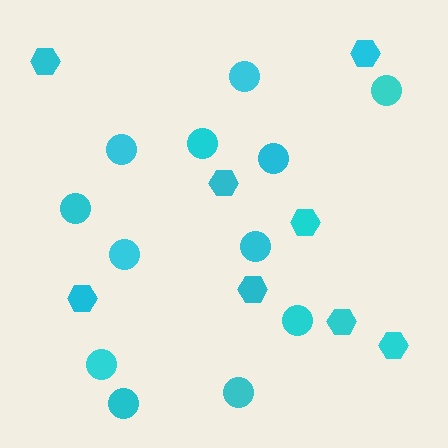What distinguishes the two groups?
There are 2 groups: one group of circles (12) and one group of hexagons (8).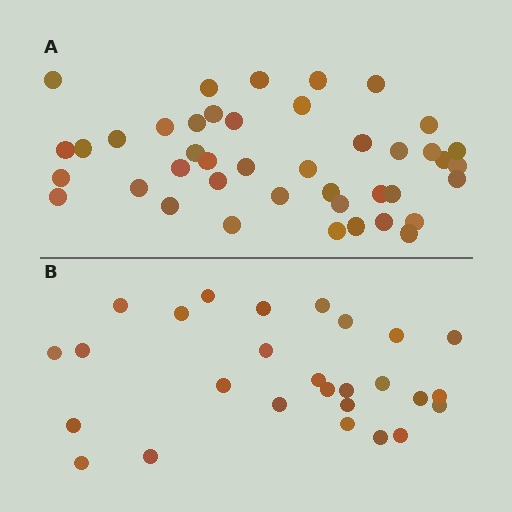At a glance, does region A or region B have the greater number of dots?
Region A (the top region) has more dots.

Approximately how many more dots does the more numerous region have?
Region A has approximately 15 more dots than region B.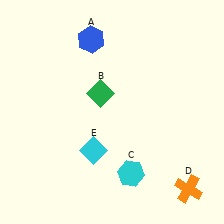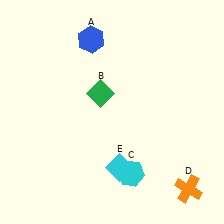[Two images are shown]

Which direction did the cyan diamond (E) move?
The cyan diamond (E) moved right.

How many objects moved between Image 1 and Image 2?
1 object moved between the two images.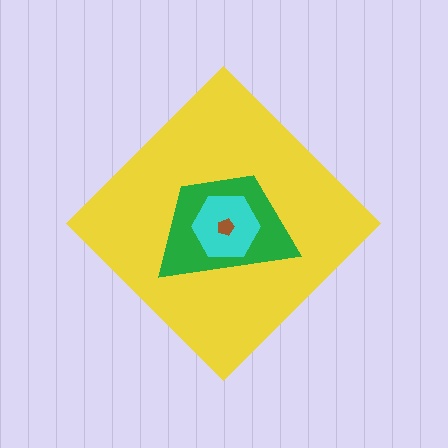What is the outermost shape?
The yellow diamond.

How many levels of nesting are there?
4.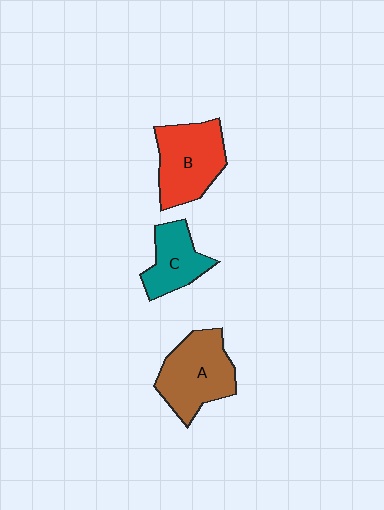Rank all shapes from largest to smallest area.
From largest to smallest: A (brown), B (red), C (teal).